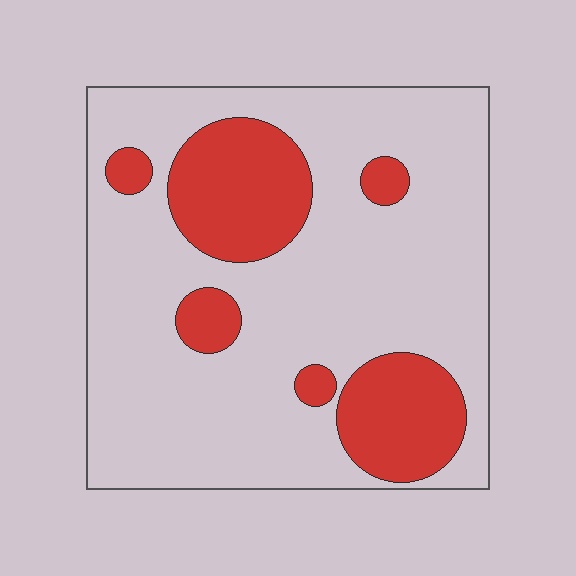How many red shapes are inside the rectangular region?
6.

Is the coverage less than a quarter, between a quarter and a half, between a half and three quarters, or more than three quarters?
Less than a quarter.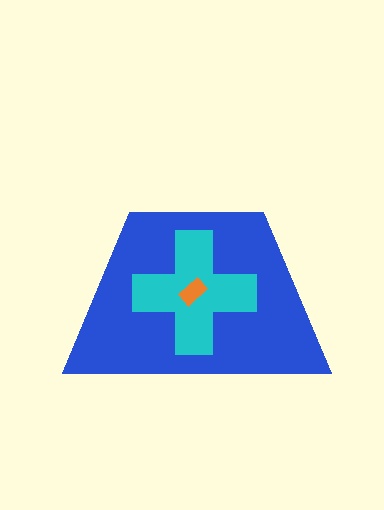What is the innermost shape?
The orange rectangle.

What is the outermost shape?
The blue trapezoid.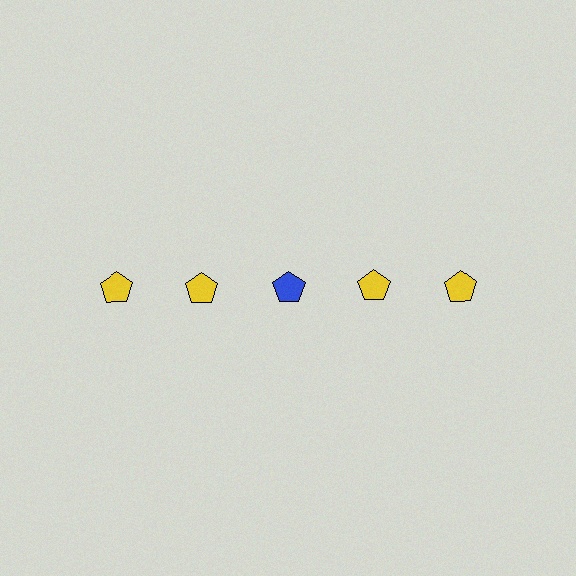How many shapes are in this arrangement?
There are 5 shapes arranged in a grid pattern.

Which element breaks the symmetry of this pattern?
The blue pentagon in the top row, center column breaks the symmetry. All other shapes are yellow pentagons.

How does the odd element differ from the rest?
It has a different color: blue instead of yellow.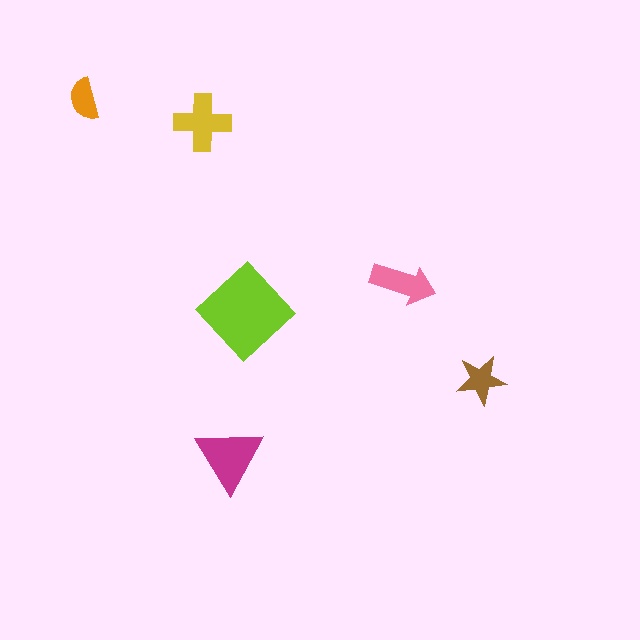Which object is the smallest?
The orange semicircle.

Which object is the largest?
The lime diamond.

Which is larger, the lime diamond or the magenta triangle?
The lime diamond.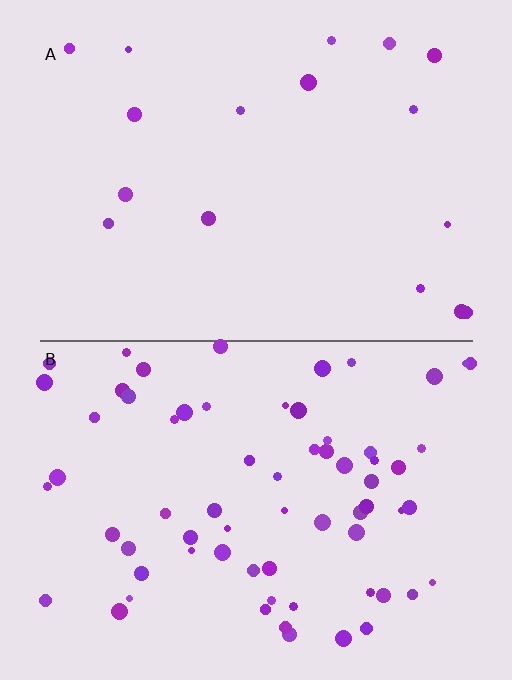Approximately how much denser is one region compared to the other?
Approximately 3.9× — region B over region A.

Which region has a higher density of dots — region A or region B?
B (the bottom).